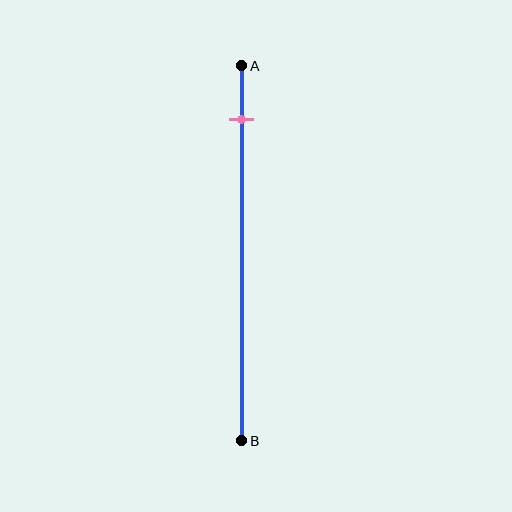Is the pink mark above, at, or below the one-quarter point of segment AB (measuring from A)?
The pink mark is above the one-quarter point of segment AB.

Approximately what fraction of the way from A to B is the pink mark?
The pink mark is approximately 15% of the way from A to B.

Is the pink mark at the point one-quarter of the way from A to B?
No, the mark is at about 15% from A, not at the 25% one-quarter point.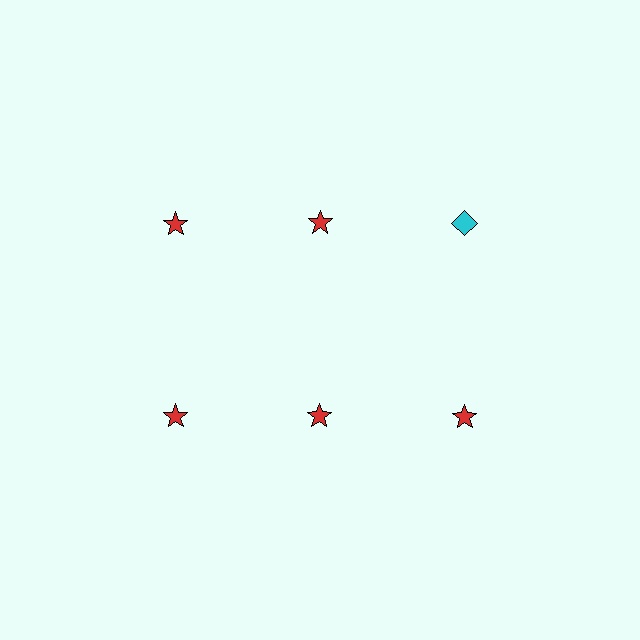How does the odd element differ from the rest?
It differs in both color (cyan instead of red) and shape (diamond instead of star).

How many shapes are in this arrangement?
There are 6 shapes arranged in a grid pattern.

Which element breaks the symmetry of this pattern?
The cyan diamond in the top row, center column breaks the symmetry. All other shapes are red stars.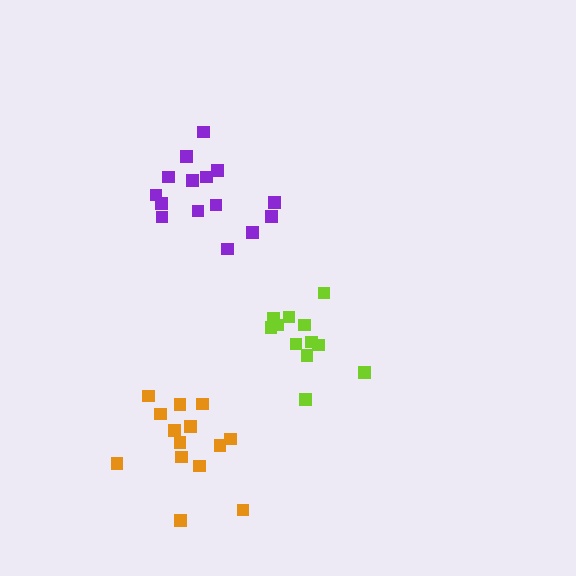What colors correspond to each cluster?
The clusters are colored: lime, purple, orange.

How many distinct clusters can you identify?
There are 3 distinct clusters.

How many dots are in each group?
Group 1: 12 dots, Group 2: 15 dots, Group 3: 14 dots (41 total).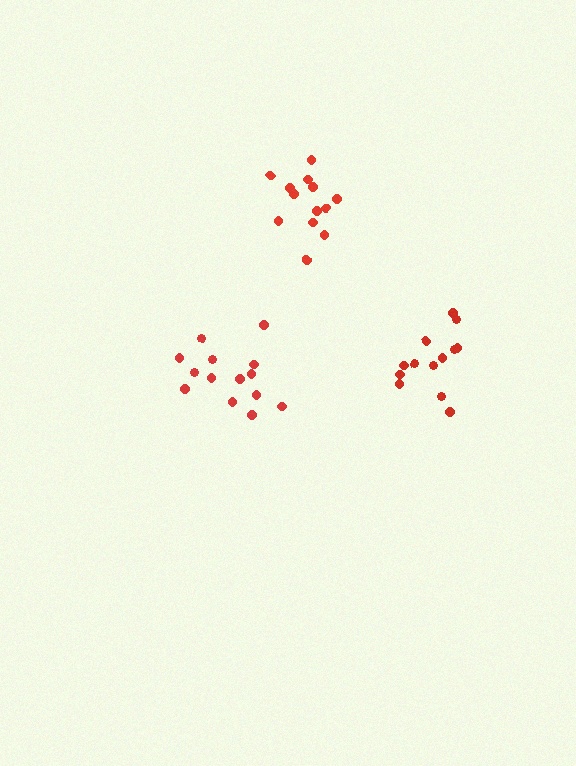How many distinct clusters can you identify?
There are 3 distinct clusters.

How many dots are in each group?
Group 1: 14 dots, Group 2: 13 dots, Group 3: 13 dots (40 total).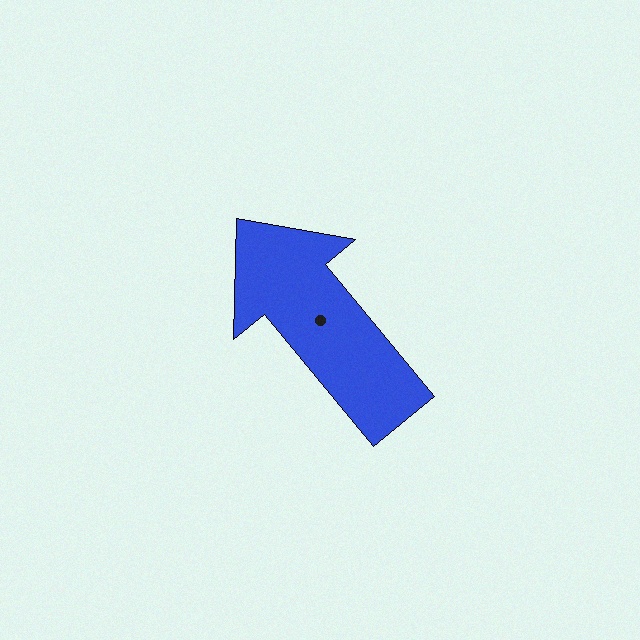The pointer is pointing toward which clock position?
Roughly 11 o'clock.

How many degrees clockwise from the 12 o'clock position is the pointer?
Approximately 320 degrees.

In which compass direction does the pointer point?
Northwest.